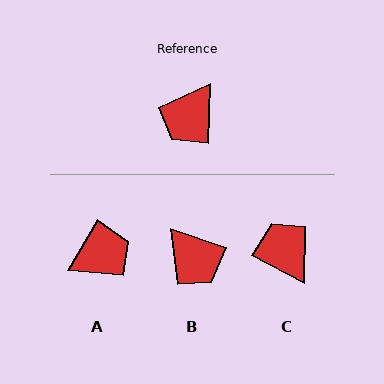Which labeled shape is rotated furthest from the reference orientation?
A, about 150 degrees away.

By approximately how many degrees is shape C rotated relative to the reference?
Approximately 117 degrees clockwise.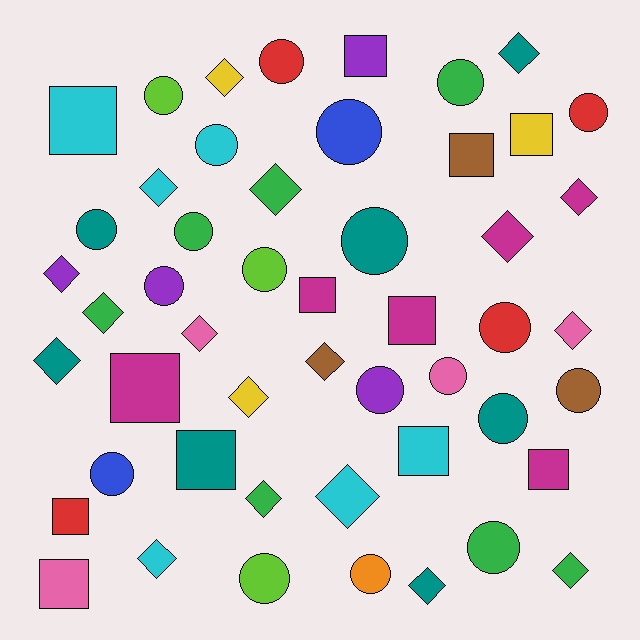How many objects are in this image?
There are 50 objects.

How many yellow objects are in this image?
There are 3 yellow objects.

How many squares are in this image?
There are 12 squares.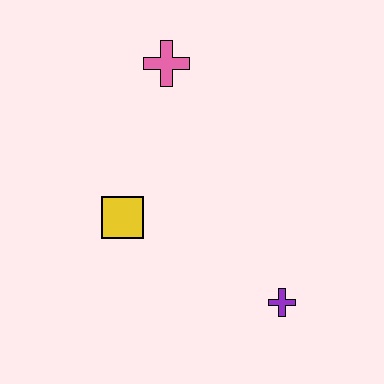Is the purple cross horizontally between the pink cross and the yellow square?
No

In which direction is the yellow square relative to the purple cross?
The yellow square is to the left of the purple cross.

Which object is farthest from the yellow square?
The purple cross is farthest from the yellow square.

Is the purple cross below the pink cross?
Yes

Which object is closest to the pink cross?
The yellow square is closest to the pink cross.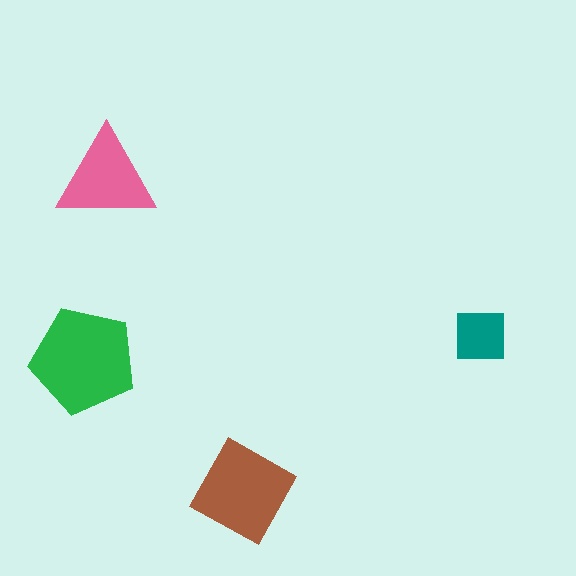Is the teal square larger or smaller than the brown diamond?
Smaller.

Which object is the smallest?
The teal square.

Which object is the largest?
The green pentagon.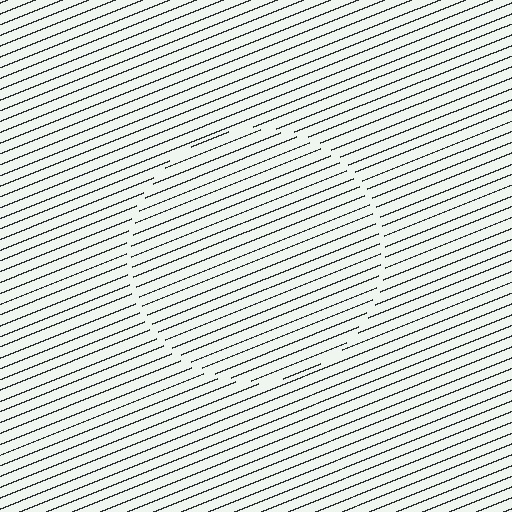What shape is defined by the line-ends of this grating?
An illusory circle. The interior of the shape contains the same grating, shifted by half a period — the contour is defined by the phase discontinuity where line-ends from the inner and outer gratings abut.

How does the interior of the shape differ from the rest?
The interior of the shape contains the same grating, shifted by half a period — the contour is defined by the phase discontinuity where line-ends from the inner and outer gratings abut.